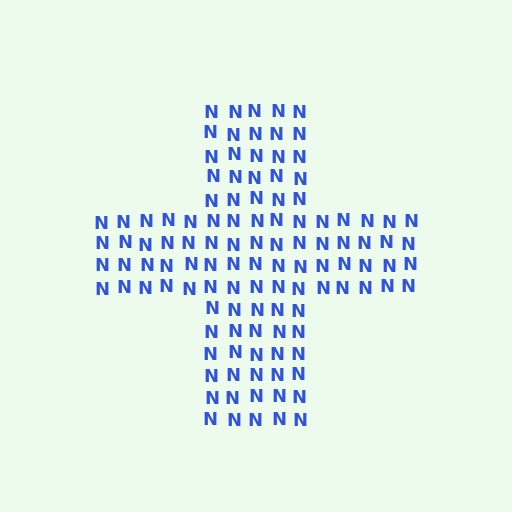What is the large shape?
The large shape is a cross.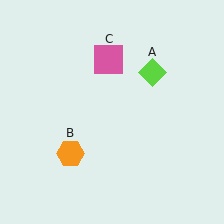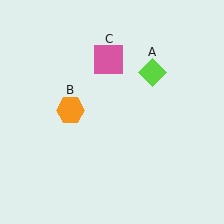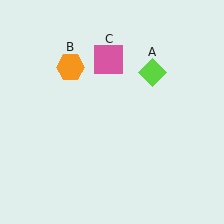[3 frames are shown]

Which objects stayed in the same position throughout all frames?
Lime diamond (object A) and pink square (object C) remained stationary.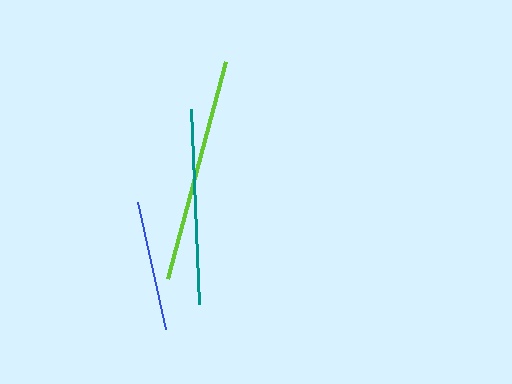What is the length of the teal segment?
The teal segment is approximately 195 pixels long.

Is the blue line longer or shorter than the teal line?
The teal line is longer than the blue line.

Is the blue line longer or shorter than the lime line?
The lime line is longer than the blue line.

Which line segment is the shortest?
The blue line is the shortest at approximately 130 pixels.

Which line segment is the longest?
The lime line is the longest at approximately 225 pixels.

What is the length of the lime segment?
The lime segment is approximately 225 pixels long.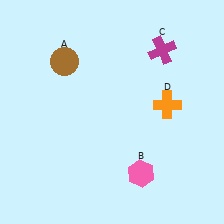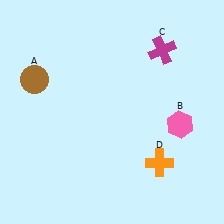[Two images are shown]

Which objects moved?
The objects that moved are: the brown circle (A), the pink hexagon (B), the orange cross (D).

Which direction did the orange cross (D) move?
The orange cross (D) moved down.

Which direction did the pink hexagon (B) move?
The pink hexagon (B) moved up.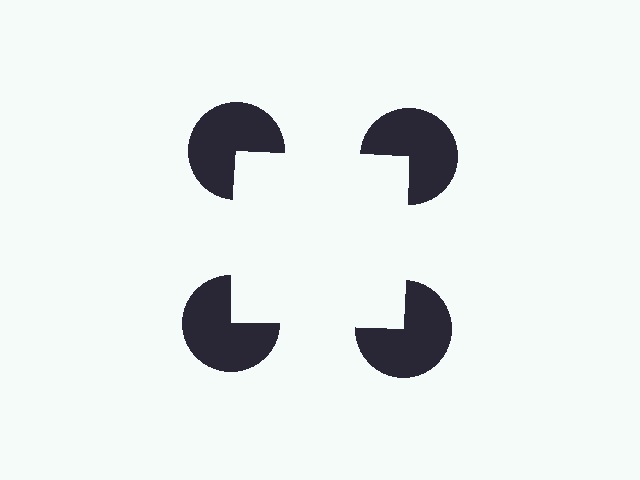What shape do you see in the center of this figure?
An illusory square — its edges are inferred from the aligned wedge cuts in the pac-man discs, not physically drawn.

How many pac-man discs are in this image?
There are 4 — one at each vertex of the illusory square.